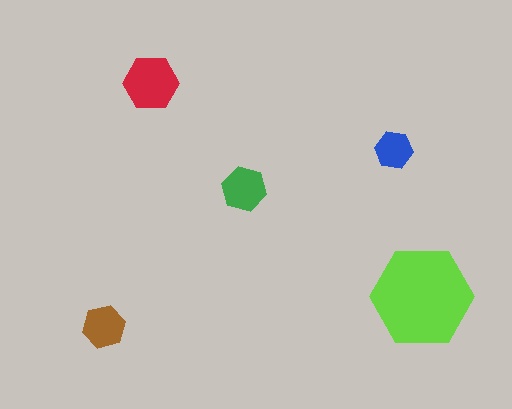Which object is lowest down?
The brown hexagon is bottommost.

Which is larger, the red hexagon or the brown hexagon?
The red one.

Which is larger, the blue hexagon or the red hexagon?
The red one.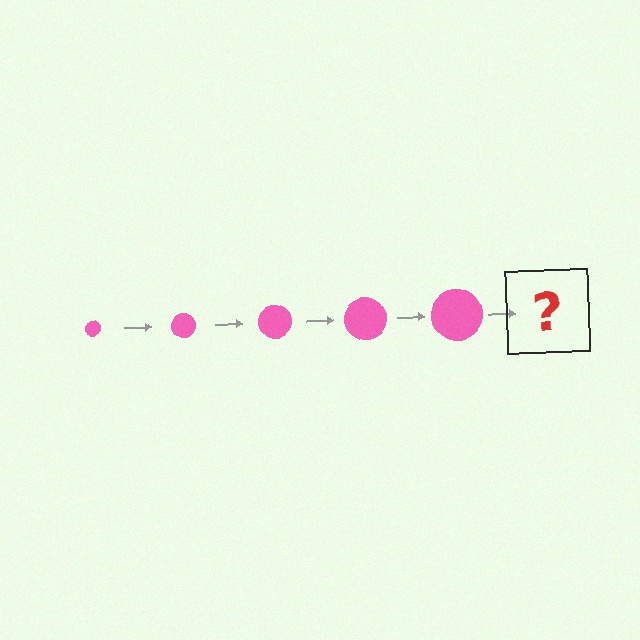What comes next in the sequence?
The next element should be a pink circle, larger than the previous one.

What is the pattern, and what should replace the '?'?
The pattern is that the circle gets progressively larger each step. The '?' should be a pink circle, larger than the previous one.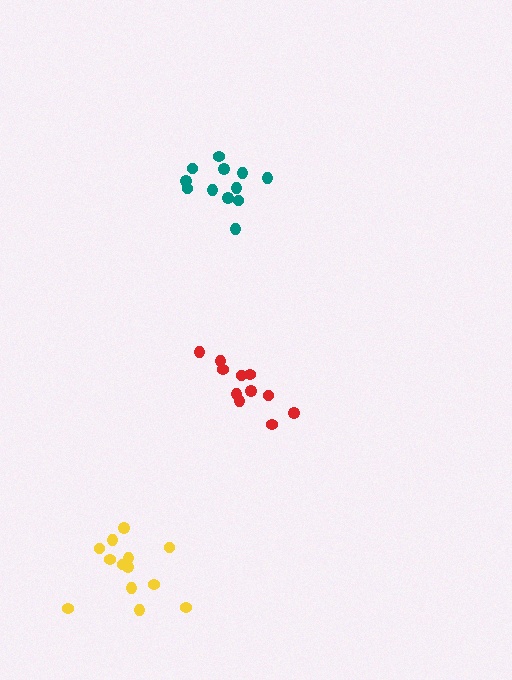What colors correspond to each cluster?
The clusters are colored: red, teal, yellow.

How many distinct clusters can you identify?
There are 3 distinct clusters.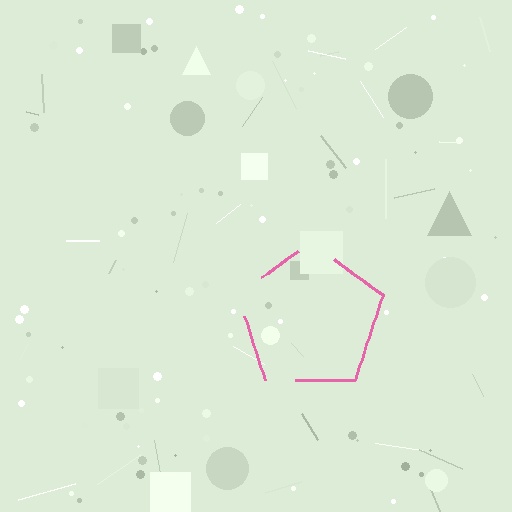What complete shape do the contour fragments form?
The contour fragments form a pentagon.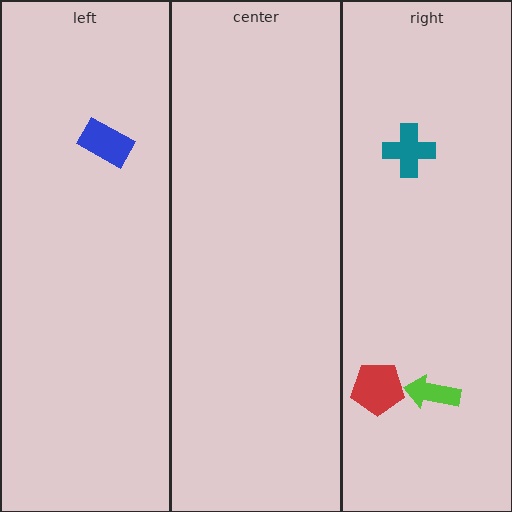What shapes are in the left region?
The blue rectangle.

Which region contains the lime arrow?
The right region.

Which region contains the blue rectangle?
The left region.